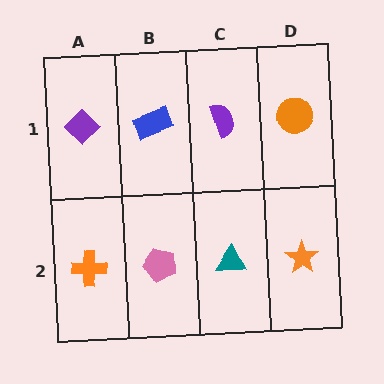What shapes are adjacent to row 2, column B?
A blue rectangle (row 1, column B), an orange cross (row 2, column A), a teal triangle (row 2, column C).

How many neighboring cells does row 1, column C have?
3.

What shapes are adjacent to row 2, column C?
A purple semicircle (row 1, column C), a pink pentagon (row 2, column B), an orange star (row 2, column D).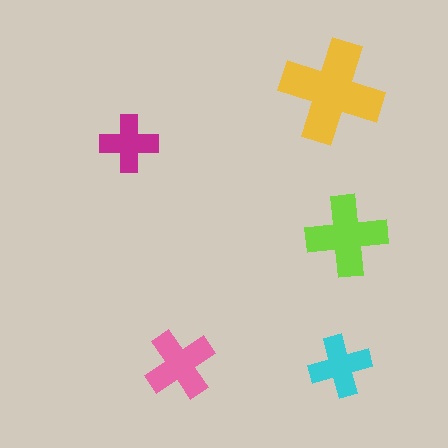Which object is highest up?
The yellow cross is topmost.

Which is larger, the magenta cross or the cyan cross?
The cyan one.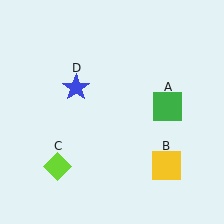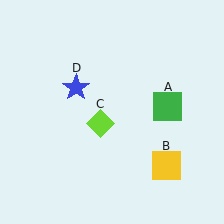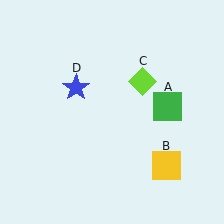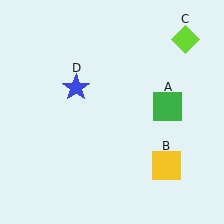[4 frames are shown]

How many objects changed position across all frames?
1 object changed position: lime diamond (object C).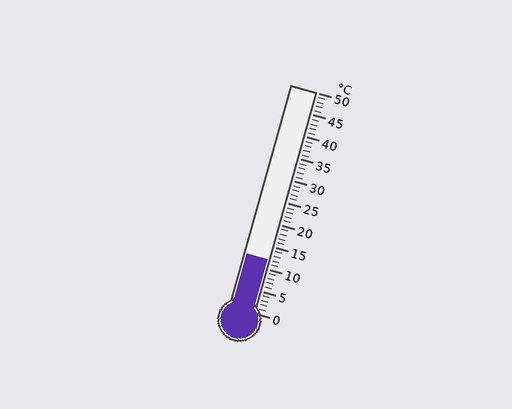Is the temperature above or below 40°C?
The temperature is below 40°C.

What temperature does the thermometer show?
The thermometer shows approximately 12°C.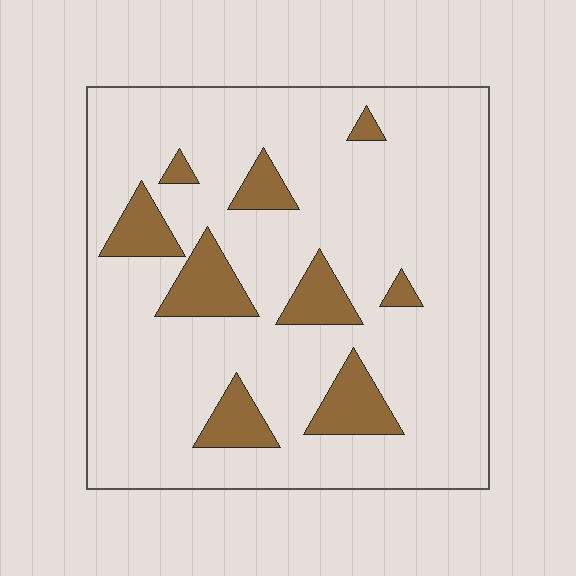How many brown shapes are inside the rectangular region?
9.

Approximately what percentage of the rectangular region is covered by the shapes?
Approximately 15%.